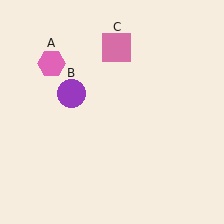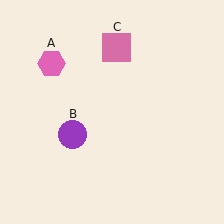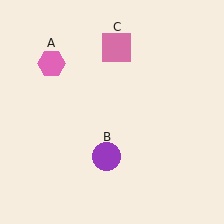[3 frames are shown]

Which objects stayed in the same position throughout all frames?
Pink hexagon (object A) and pink square (object C) remained stationary.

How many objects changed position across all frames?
1 object changed position: purple circle (object B).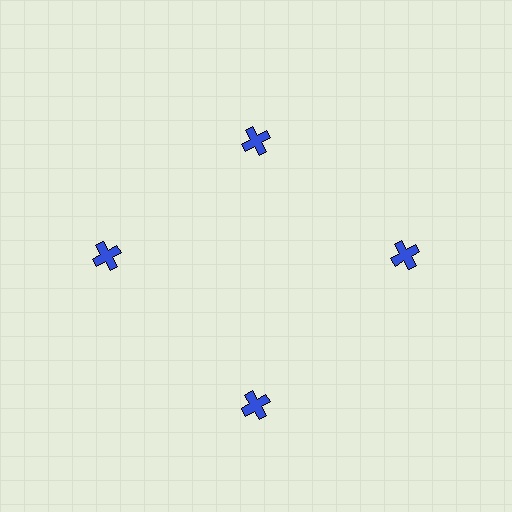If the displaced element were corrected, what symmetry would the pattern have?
It would have 4-fold rotational symmetry — the pattern would map onto itself every 90 degrees.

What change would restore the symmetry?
The symmetry would be restored by moving it outward, back onto the ring so that all 4 crosses sit at equal angles and equal distance from the center.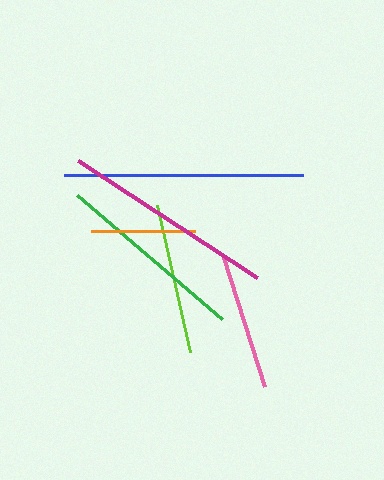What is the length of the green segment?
The green segment is approximately 191 pixels long.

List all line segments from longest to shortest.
From longest to shortest: blue, magenta, green, lime, pink, orange.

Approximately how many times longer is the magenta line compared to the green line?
The magenta line is approximately 1.1 times the length of the green line.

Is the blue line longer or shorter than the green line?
The blue line is longer than the green line.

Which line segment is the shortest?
The orange line is the shortest at approximately 104 pixels.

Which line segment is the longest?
The blue line is the longest at approximately 239 pixels.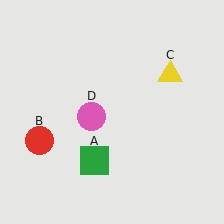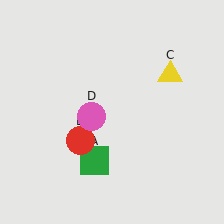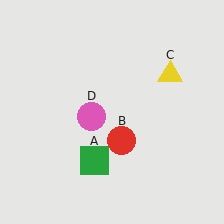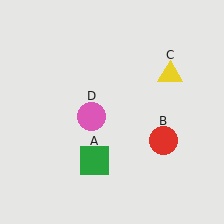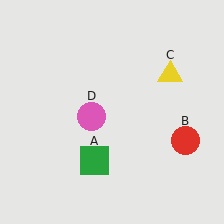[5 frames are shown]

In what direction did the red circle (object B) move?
The red circle (object B) moved right.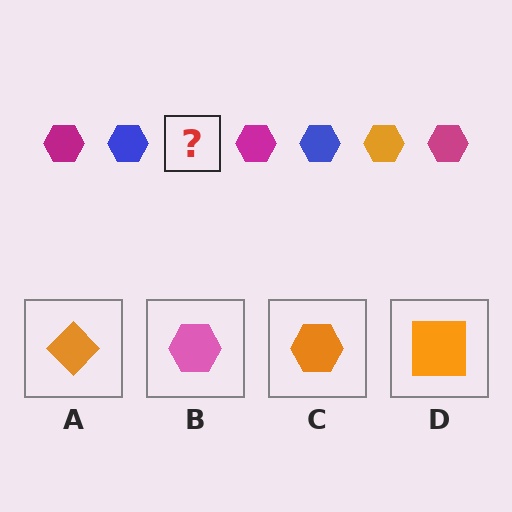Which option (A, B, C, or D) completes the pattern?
C.